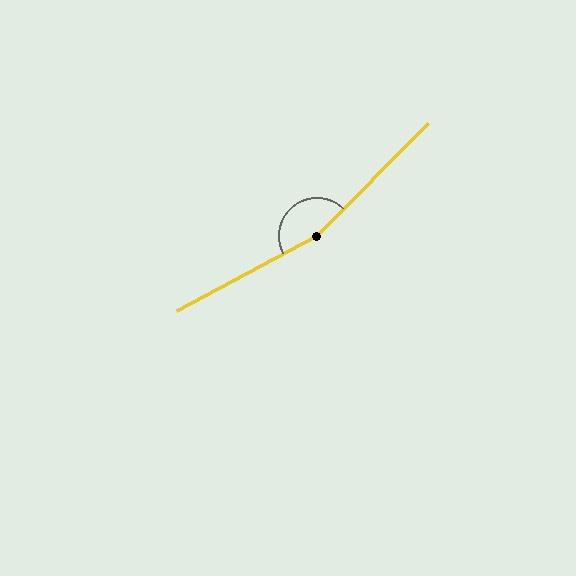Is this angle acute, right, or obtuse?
It is obtuse.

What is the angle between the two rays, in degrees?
Approximately 163 degrees.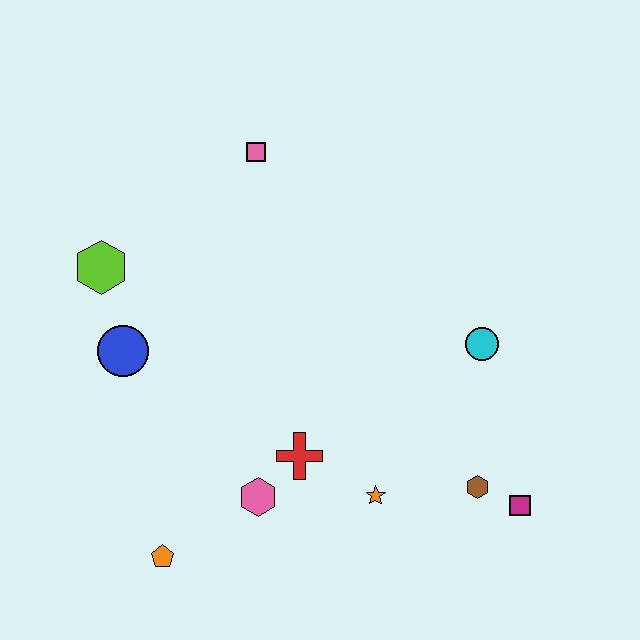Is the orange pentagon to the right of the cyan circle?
No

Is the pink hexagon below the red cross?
Yes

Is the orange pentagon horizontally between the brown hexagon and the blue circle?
Yes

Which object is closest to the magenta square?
The brown hexagon is closest to the magenta square.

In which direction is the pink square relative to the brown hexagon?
The pink square is above the brown hexagon.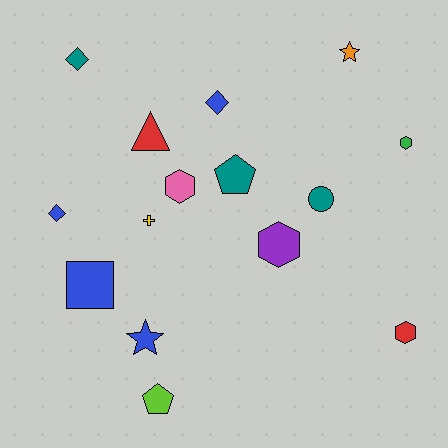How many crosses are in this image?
There is 1 cross.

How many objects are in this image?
There are 15 objects.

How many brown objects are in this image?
There are no brown objects.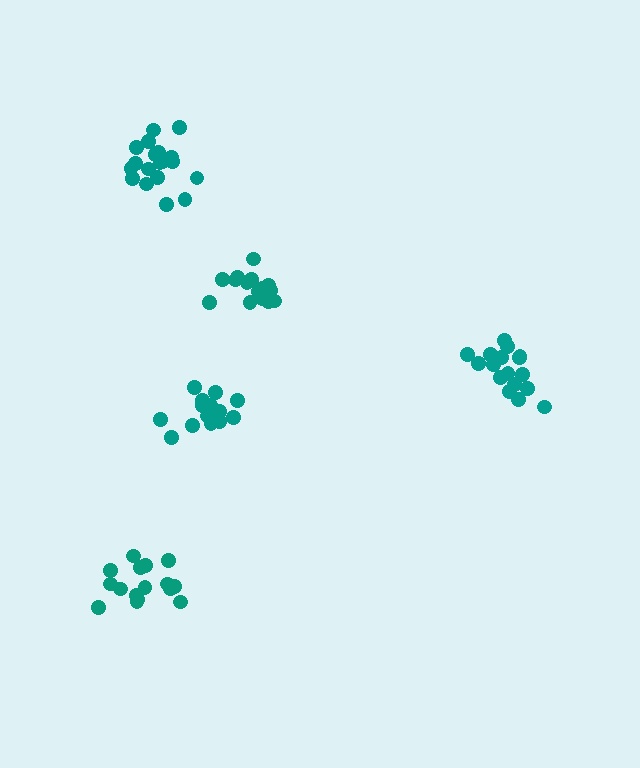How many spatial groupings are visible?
There are 5 spatial groupings.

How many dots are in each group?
Group 1: 16 dots, Group 2: 17 dots, Group 3: 15 dots, Group 4: 16 dots, Group 5: 20 dots (84 total).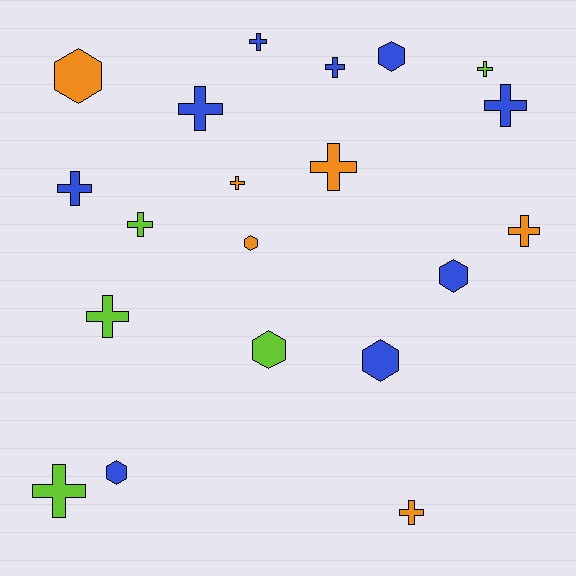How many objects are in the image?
There are 20 objects.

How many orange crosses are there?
There are 4 orange crosses.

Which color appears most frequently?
Blue, with 9 objects.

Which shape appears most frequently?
Cross, with 13 objects.